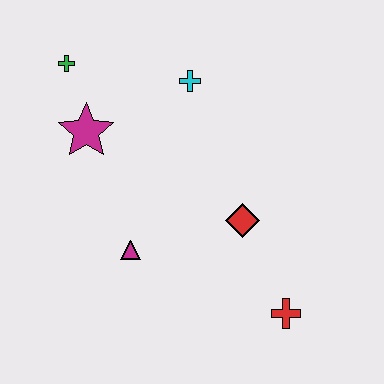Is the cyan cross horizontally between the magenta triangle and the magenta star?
No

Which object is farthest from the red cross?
The green cross is farthest from the red cross.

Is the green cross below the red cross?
No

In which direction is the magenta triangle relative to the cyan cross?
The magenta triangle is below the cyan cross.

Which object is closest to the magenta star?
The green cross is closest to the magenta star.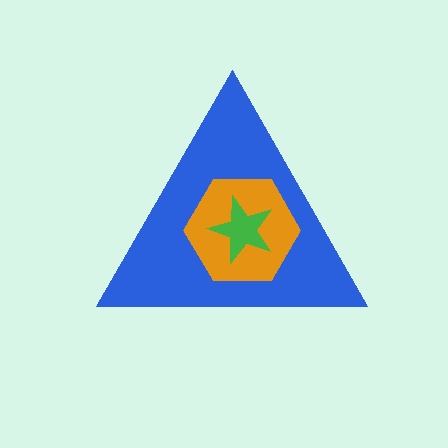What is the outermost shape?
The blue triangle.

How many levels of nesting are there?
3.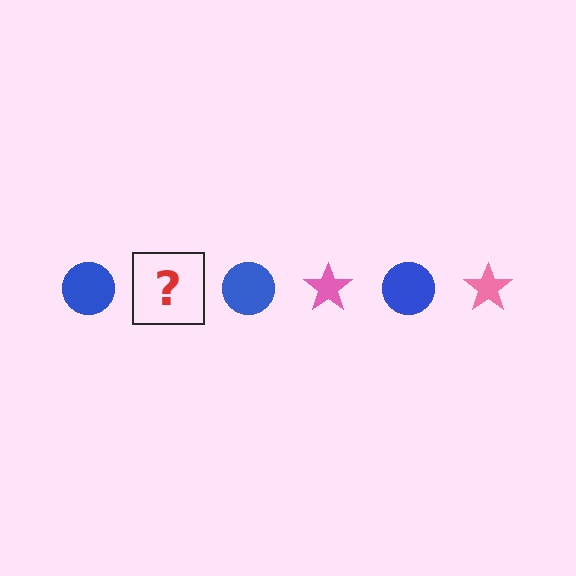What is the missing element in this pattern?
The missing element is a pink star.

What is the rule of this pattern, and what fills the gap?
The rule is that the pattern alternates between blue circle and pink star. The gap should be filled with a pink star.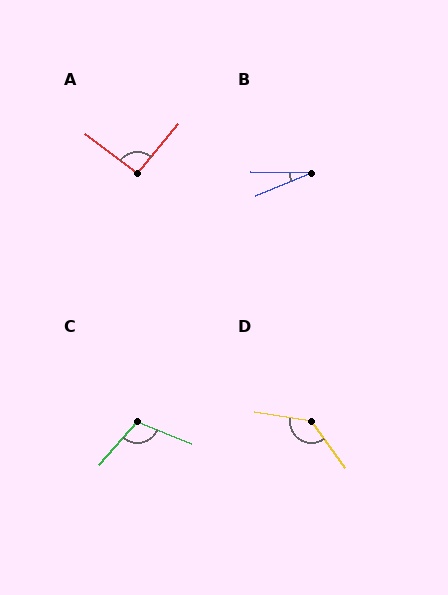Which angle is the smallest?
B, at approximately 23 degrees.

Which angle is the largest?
D, at approximately 135 degrees.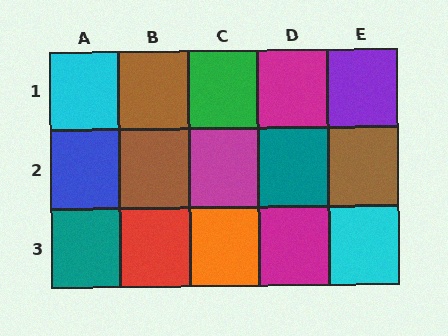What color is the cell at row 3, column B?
Red.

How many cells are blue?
1 cell is blue.